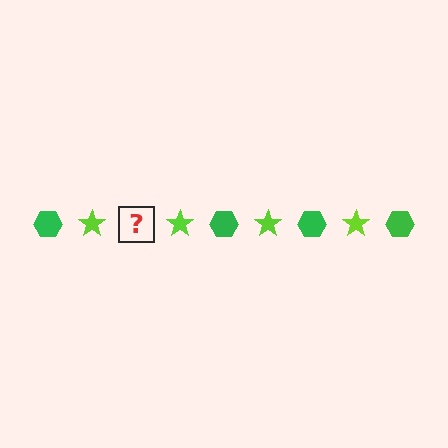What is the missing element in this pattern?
The missing element is a green hexagon.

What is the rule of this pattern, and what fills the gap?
The rule is that the pattern alternates between green hexagon and lime star. The gap should be filled with a green hexagon.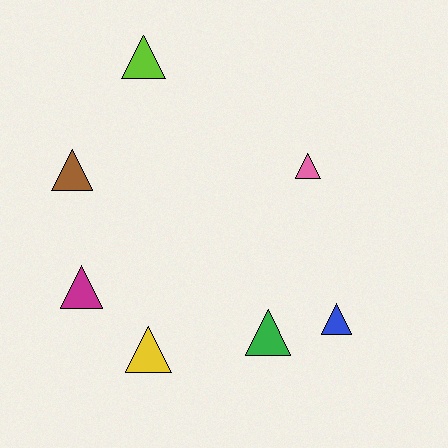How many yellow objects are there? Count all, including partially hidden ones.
There is 1 yellow object.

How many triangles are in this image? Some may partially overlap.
There are 7 triangles.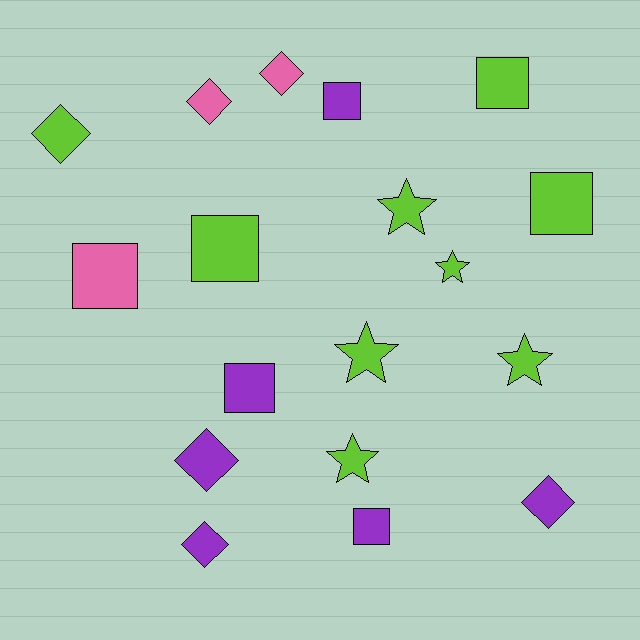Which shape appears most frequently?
Square, with 7 objects.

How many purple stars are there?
There are no purple stars.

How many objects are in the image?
There are 18 objects.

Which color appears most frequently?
Lime, with 9 objects.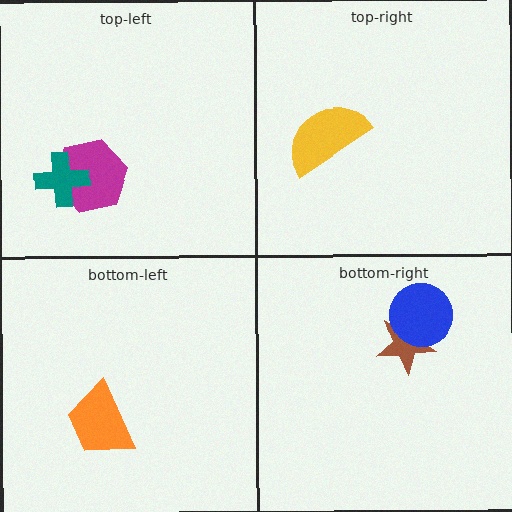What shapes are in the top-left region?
The magenta hexagon, the teal cross.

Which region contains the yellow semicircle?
The top-right region.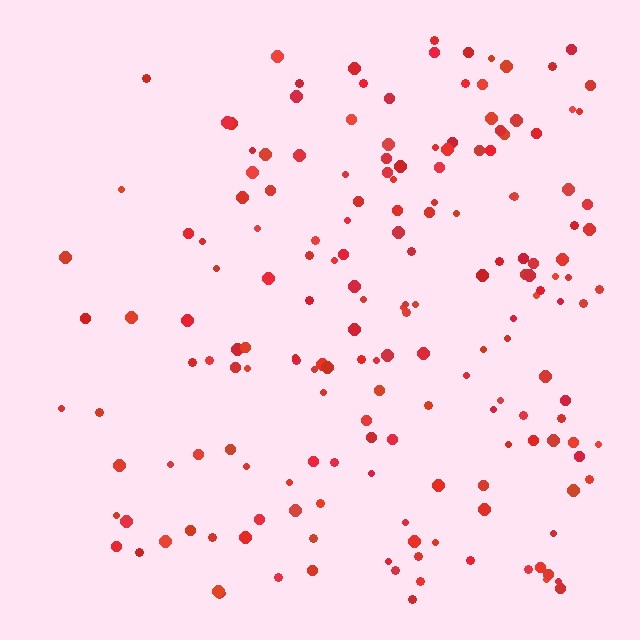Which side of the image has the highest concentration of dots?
The right.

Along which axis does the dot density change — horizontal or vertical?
Horizontal.